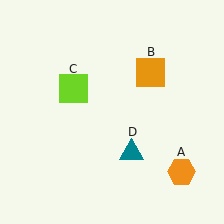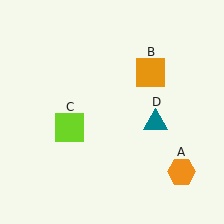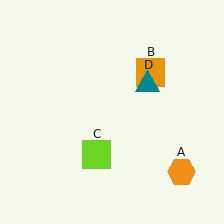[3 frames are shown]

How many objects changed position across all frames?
2 objects changed position: lime square (object C), teal triangle (object D).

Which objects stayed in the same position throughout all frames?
Orange hexagon (object A) and orange square (object B) remained stationary.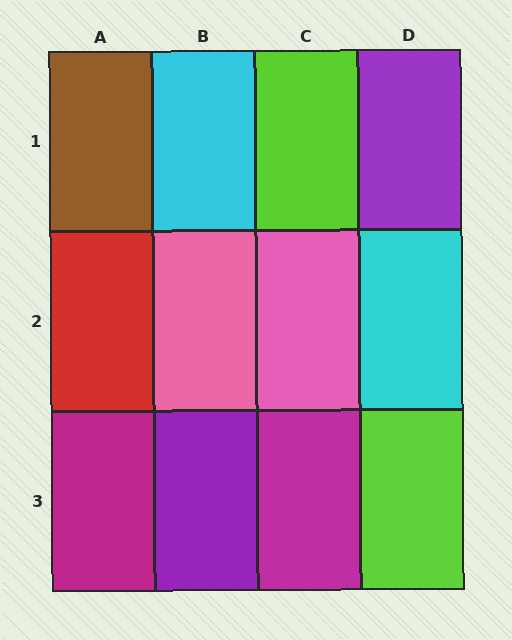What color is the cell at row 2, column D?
Cyan.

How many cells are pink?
2 cells are pink.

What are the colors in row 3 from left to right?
Magenta, purple, magenta, lime.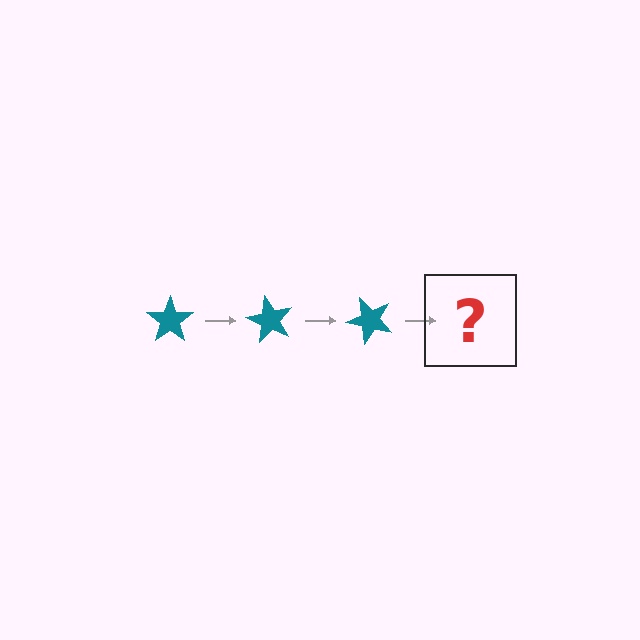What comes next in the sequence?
The next element should be a teal star rotated 180 degrees.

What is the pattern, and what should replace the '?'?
The pattern is that the star rotates 60 degrees each step. The '?' should be a teal star rotated 180 degrees.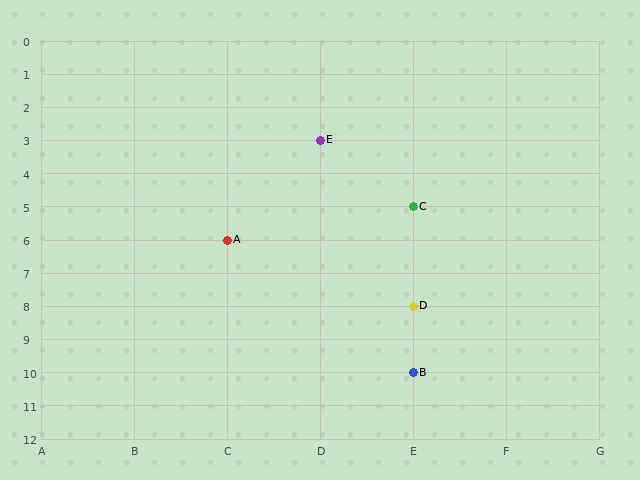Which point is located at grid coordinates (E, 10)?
Point B is at (E, 10).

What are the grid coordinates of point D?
Point D is at grid coordinates (E, 8).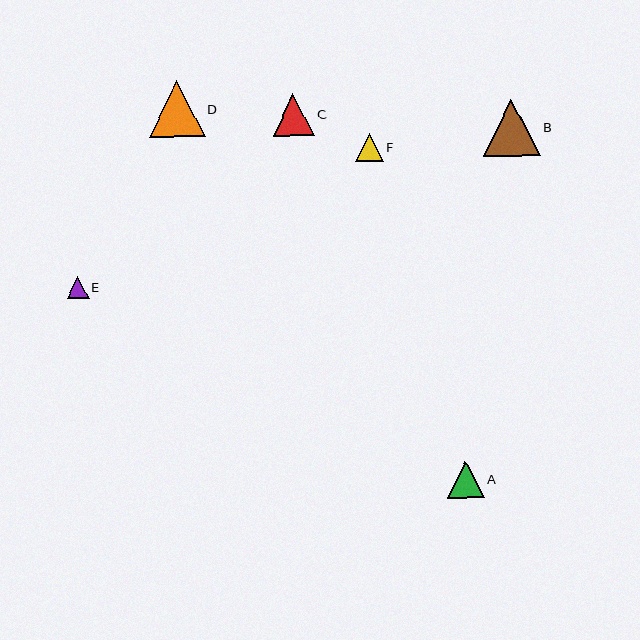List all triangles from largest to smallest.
From largest to smallest: B, D, C, A, F, E.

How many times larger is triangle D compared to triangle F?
Triangle D is approximately 2.1 times the size of triangle F.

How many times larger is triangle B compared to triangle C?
Triangle B is approximately 1.4 times the size of triangle C.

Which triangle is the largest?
Triangle B is the largest with a size of approximately 57 pixels.